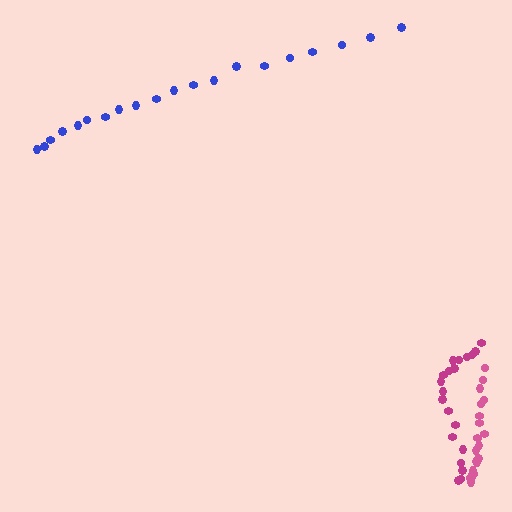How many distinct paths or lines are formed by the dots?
There are 3 distinct paths.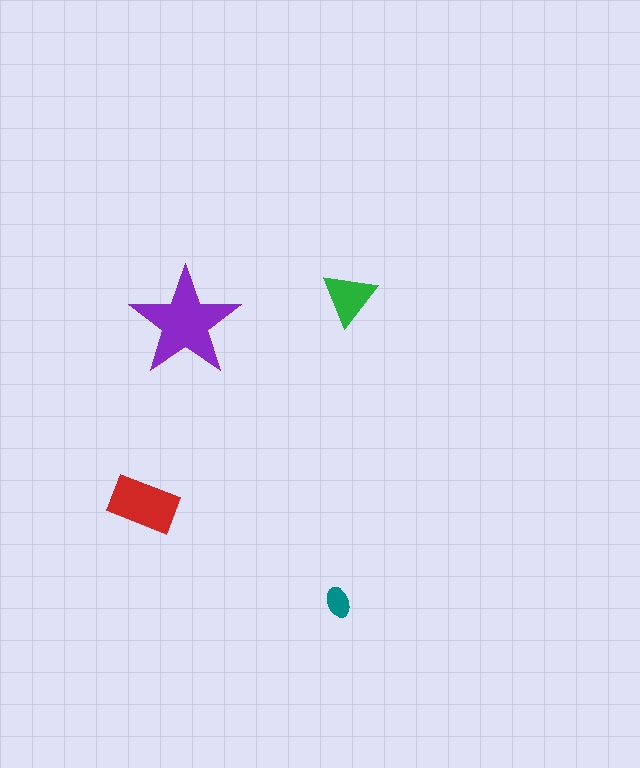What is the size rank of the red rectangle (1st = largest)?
2nd.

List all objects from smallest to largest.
The teal ellipse, the green triangle, the red rectangle, the purple star.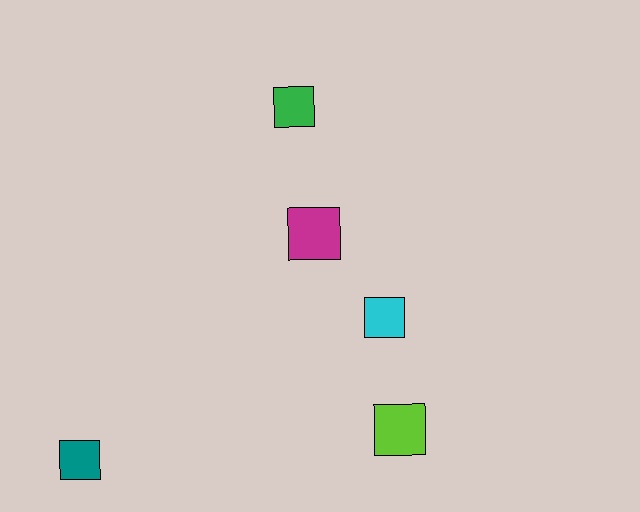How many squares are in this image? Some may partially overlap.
There are 5 squares.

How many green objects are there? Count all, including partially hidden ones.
There is 1 green object.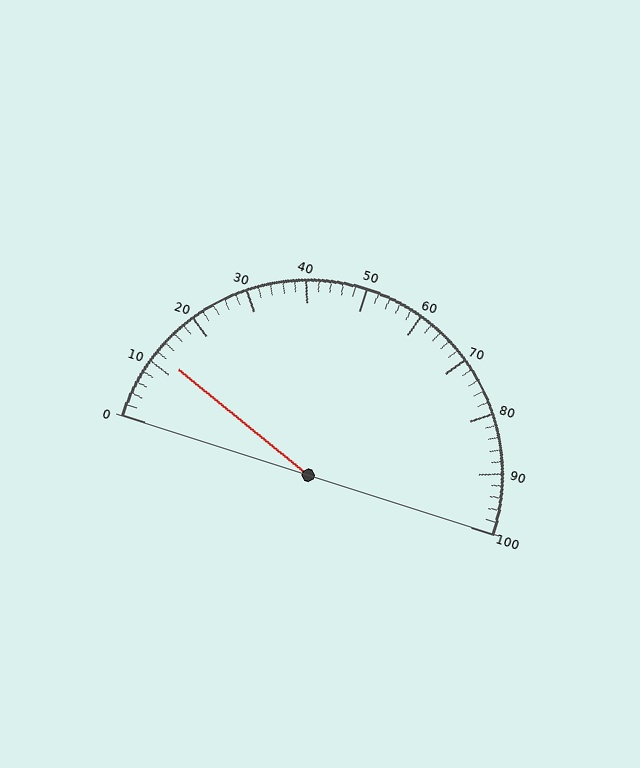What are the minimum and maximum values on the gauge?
The gauge ranges from 0 to 100.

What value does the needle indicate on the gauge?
The needle indicates approximately 12.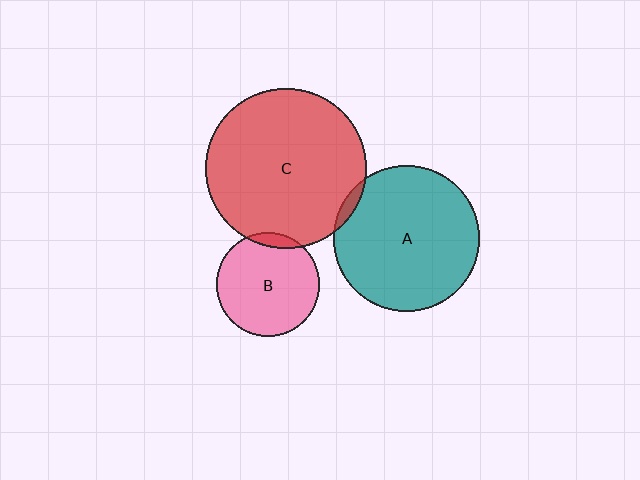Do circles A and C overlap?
Yes.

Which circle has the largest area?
Circle C (red).